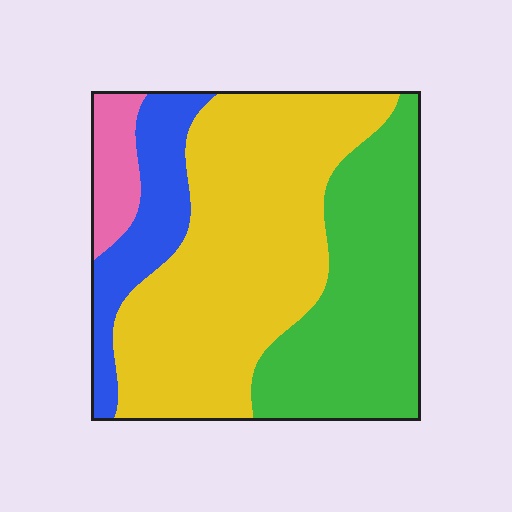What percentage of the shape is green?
Green covers about 30% of the shape.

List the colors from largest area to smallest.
From largest to smallest: yellow, green, blue, pink.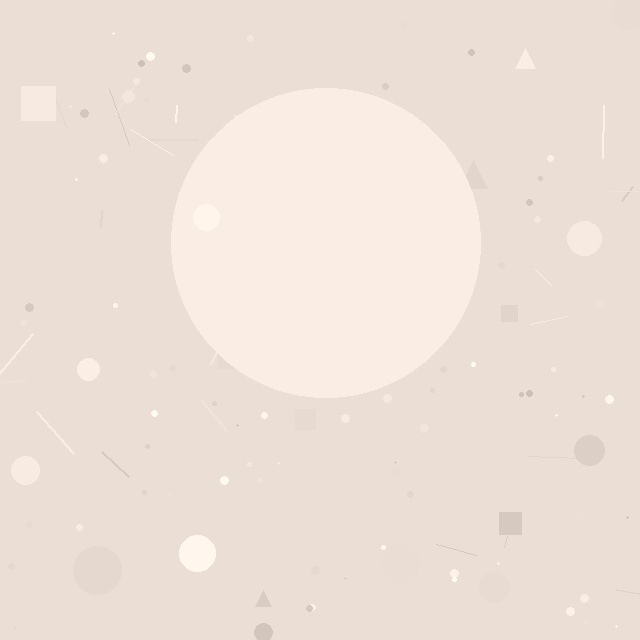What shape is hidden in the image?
A circle is hidden in the image.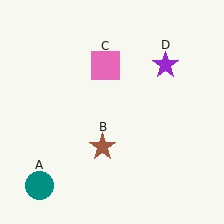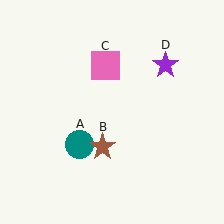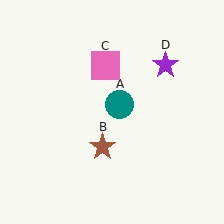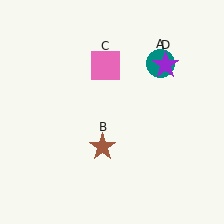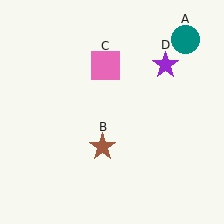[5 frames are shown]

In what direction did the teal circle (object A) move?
The teal circle (object A) moved up and to the right.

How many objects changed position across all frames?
1 object changed position: teal circle (object A).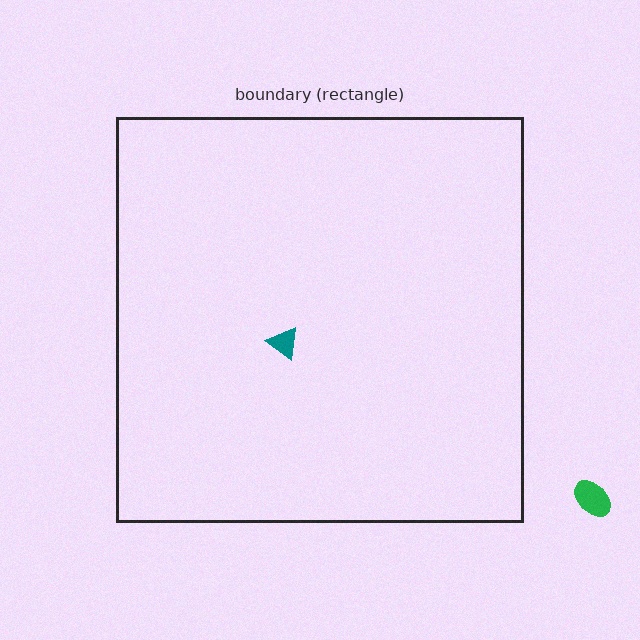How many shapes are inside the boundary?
1 inside, 1 outside.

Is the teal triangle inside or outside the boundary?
Inside.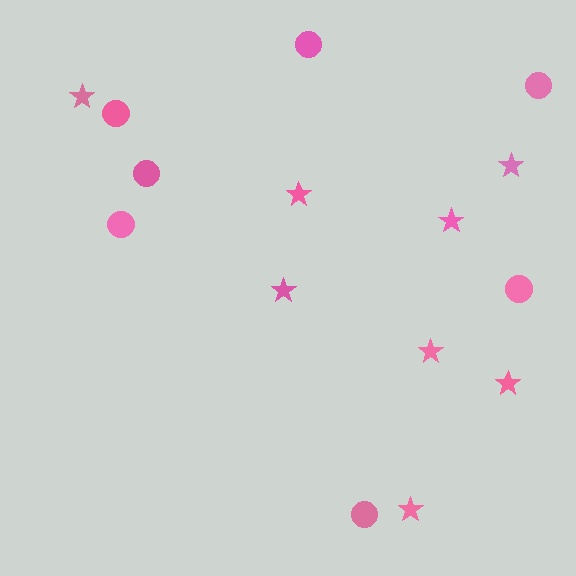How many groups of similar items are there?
There are 2 groups: one group of stars (8) and one group of circles (7).